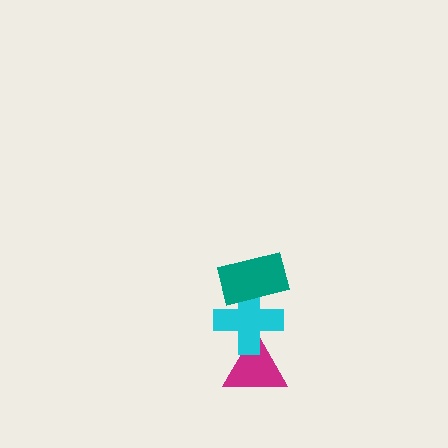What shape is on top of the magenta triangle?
The cyan cross is on top of the magenta triangle.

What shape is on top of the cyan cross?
The teal rectangle is on top of the cyan cross.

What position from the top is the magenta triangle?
The magenta triangle is 3rd from the top.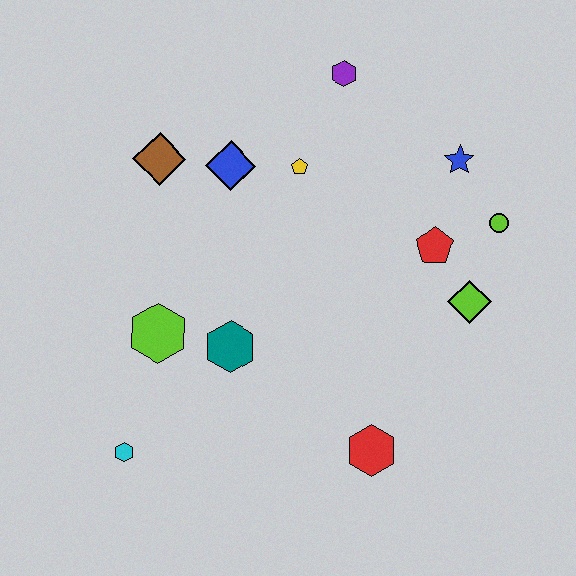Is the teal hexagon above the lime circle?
No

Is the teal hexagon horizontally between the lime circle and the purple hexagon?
No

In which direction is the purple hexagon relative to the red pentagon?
The purple hexagon is above the red pentagon.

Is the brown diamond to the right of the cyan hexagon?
Yes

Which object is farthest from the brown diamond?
The red hexagon is farthest from the brown diamond.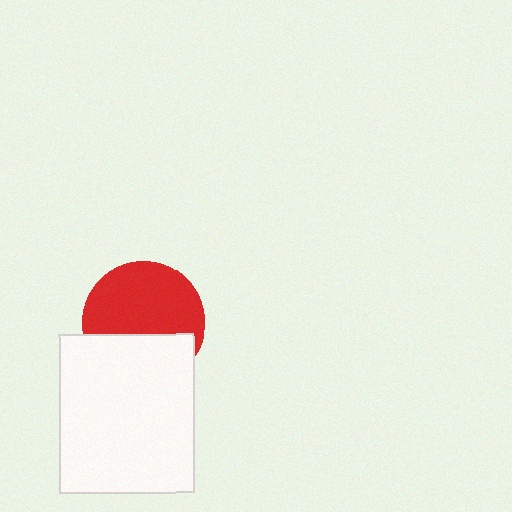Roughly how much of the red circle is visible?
About half of it is visible (roughly 63%).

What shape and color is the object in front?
The object in front is a white rectangle.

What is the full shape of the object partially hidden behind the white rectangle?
The partially hidden object is a red circle.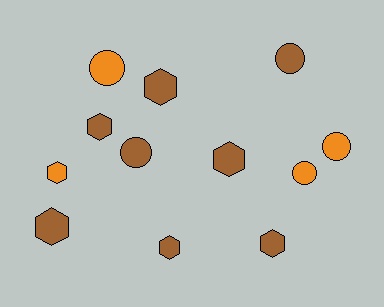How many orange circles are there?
There are 3 orange circles.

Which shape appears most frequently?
Hexagon, with 7 objects.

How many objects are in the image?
There are 12 objects.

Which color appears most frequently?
Brown, with 8 objects.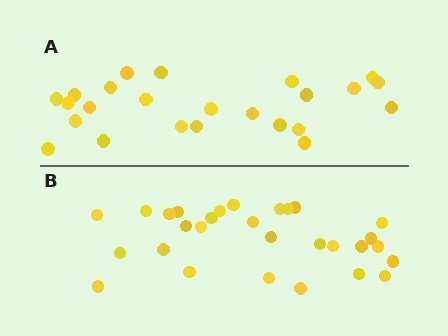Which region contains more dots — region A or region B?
Region B (the bottom region) has more dots.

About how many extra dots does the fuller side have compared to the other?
Region B has about 5 more dots than region A.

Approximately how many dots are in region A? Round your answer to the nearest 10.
About 20 dots. (The exact count is 24, which rounds to 20.)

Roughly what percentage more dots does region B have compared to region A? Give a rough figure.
About 20% more.